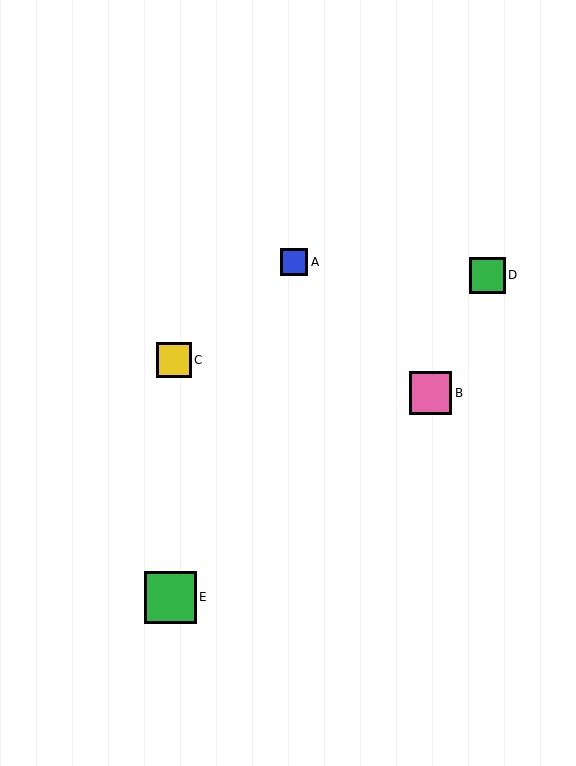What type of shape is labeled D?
Shape D is a green square.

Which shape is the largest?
The green square (labeled E) is the largest.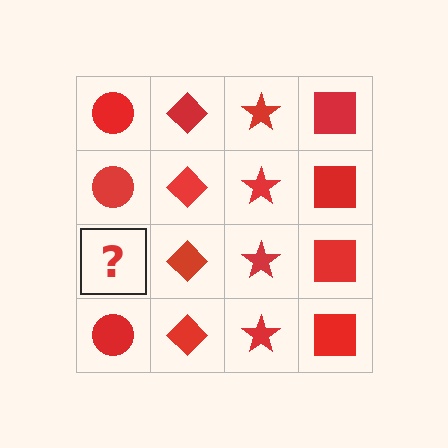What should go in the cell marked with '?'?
The missing cell should contain a red circle.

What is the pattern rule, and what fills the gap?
The rule is that each column has a consistent shape. The gap should be filled with a red circle.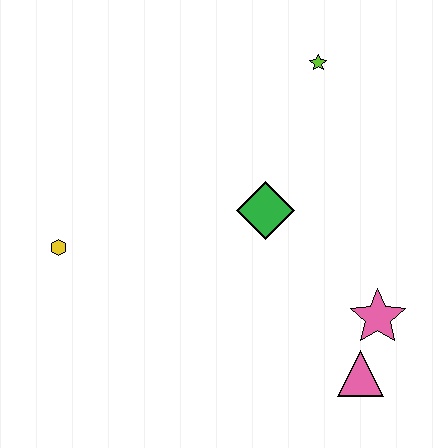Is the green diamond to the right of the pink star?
No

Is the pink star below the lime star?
Yes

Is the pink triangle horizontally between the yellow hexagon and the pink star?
Yes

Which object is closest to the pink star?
The pink triangle is closest to the pink star.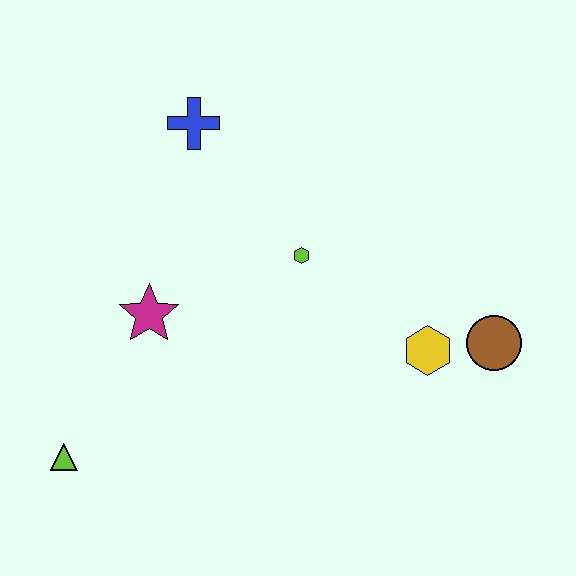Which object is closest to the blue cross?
The lime hexagon is closest to the blue cross.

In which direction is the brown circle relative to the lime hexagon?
The brown circle is to the right of the lime hexagon.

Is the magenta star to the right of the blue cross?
No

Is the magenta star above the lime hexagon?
No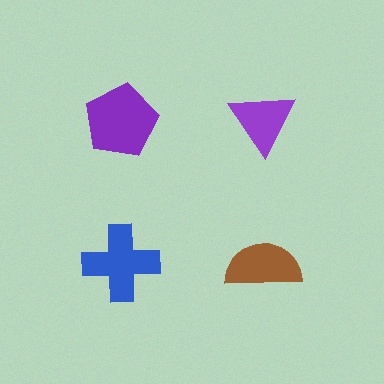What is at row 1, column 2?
A purple triangle.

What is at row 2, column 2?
A brown semicircle.